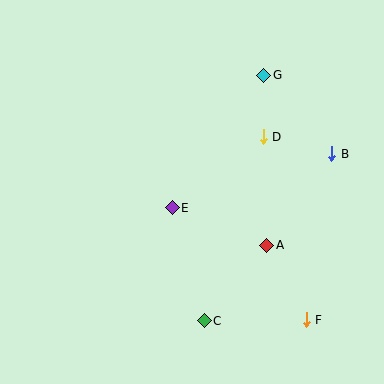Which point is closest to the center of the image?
Point E at (172, 208) is closest to the center.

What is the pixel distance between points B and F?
The distance between B and F is 168 pixels.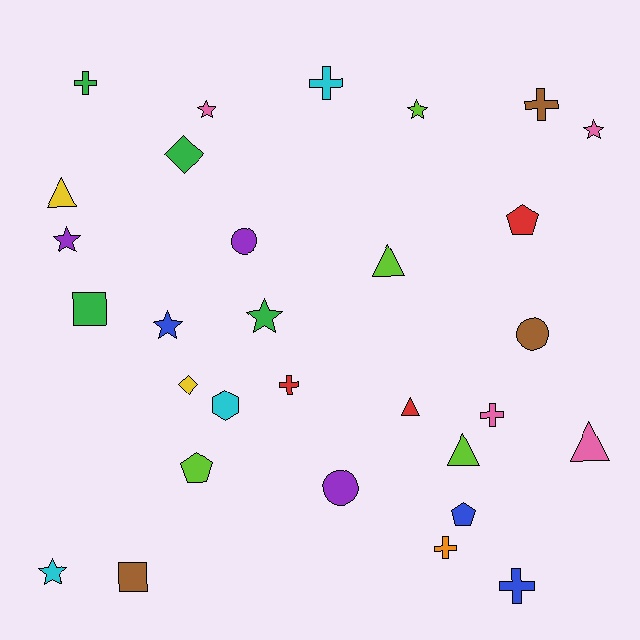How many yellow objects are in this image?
There are 2 yellow objects.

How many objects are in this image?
There are 30 objects.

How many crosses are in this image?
There are 7 crosses.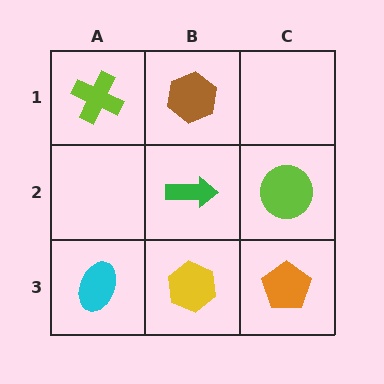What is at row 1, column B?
A brown hexagon.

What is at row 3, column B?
A yellow hexagon.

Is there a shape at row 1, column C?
No, that cell is empty.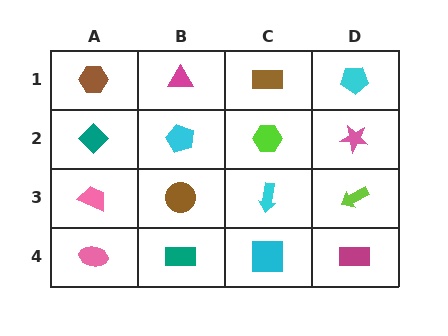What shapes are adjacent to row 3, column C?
A lime hexagon (row 2, column C), a cyan square (row 4, column C), a brown circle (row 3, column B), a lime arrow (row 3, column D).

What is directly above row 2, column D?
A cyan pentagon.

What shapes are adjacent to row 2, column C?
A brown rectangle (row 1, column C), a cyan arrow (row 3, column C), a cyan pentagon (row 2, column B), a pink star (row 2, column D).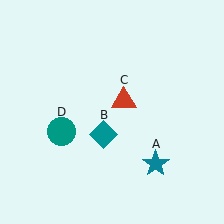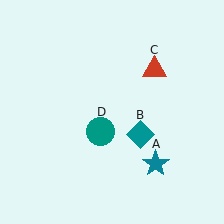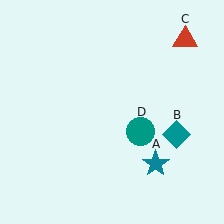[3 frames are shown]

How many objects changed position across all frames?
3 objects changed position: teal diamond (object B), red triangle (object C), teal circle (object D).